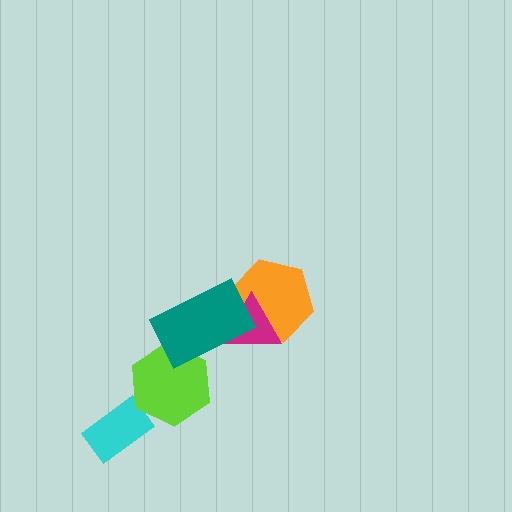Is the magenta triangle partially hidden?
Yes, it is partially covered by another shape.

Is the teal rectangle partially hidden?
No, no other shape covers it.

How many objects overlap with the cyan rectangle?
0 objects overlap with the cyan rectangle.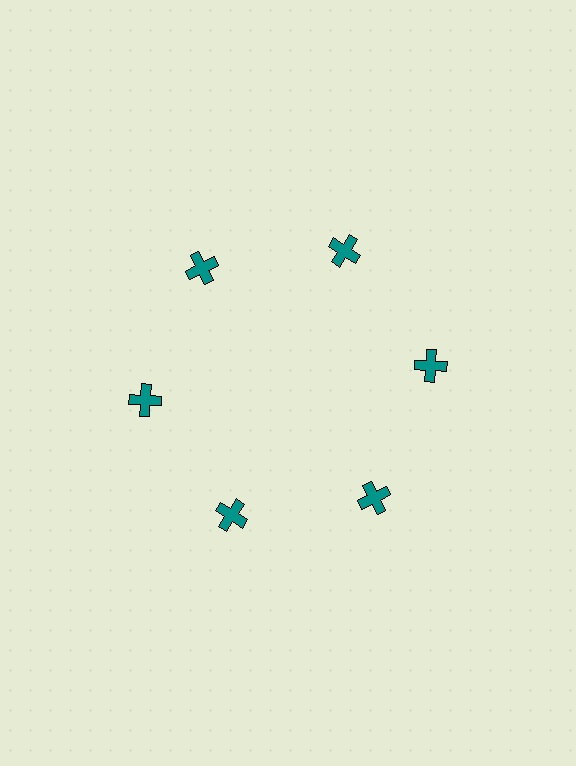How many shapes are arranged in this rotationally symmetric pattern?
There are 6 shapes, arranged in 6 groups of 1.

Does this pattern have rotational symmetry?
Yes, this pattern has 6-fold rotational symmetry. It looks the same after rotating 60 degrees around the center.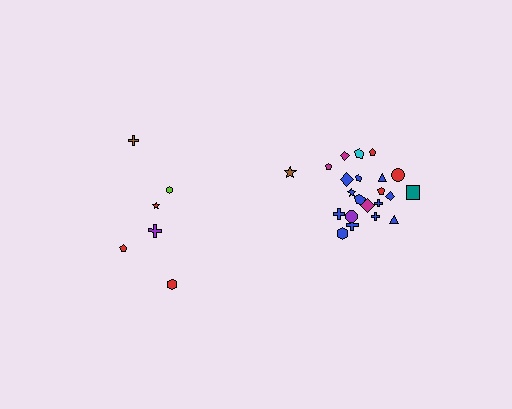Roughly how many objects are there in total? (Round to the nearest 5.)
Roughly 30 objects in total.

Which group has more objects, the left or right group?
The right group.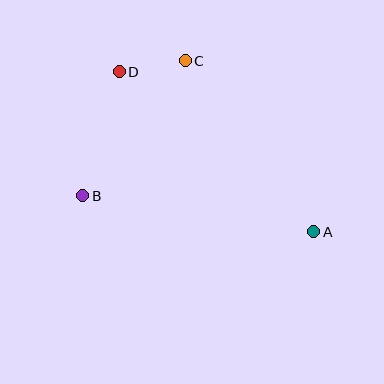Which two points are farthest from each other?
Points A and D are farthest from each other.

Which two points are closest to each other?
Points C and D are closest to each other.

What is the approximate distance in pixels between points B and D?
The distance between B and D is approximately 129 pixels.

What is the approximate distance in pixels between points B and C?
The distance between B and C is approximately 170 pixels.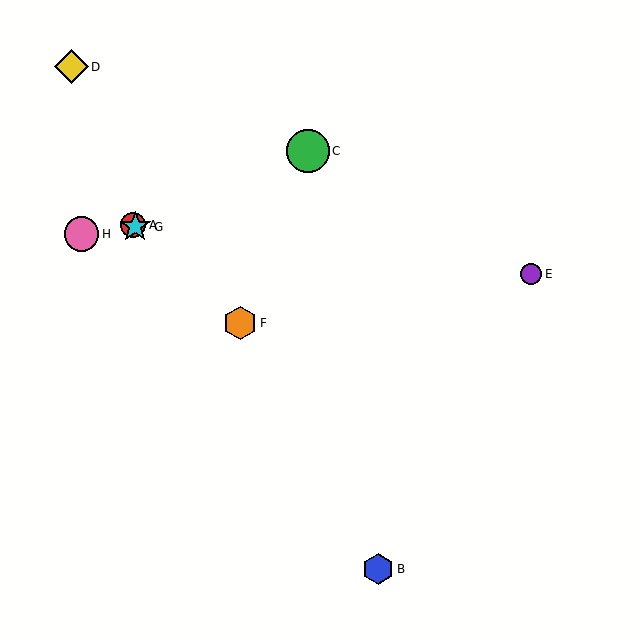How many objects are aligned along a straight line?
3 objects (A, F, G) are aligned along a straight line.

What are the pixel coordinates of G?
Object G is at (135, 227).